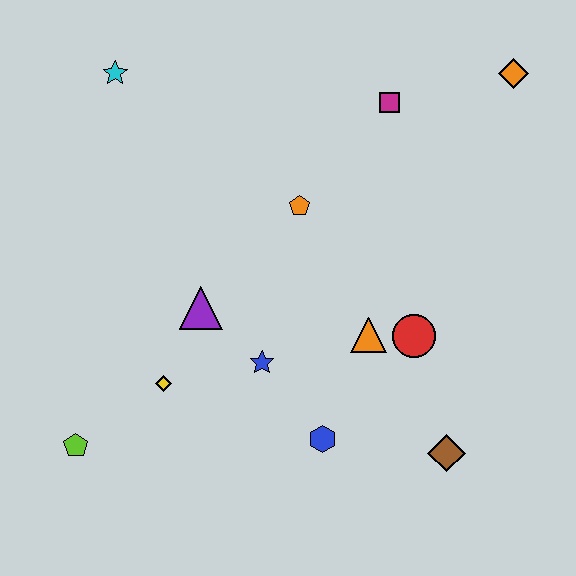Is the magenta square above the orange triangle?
Yes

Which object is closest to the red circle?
The orange triangle is closest to the red circle.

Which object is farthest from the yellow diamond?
The orange diamond is farthest from the yellow diamond.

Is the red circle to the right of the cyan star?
Yes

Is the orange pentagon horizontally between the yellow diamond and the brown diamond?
Yes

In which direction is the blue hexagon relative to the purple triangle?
The blue hexagon is below the purple triangle.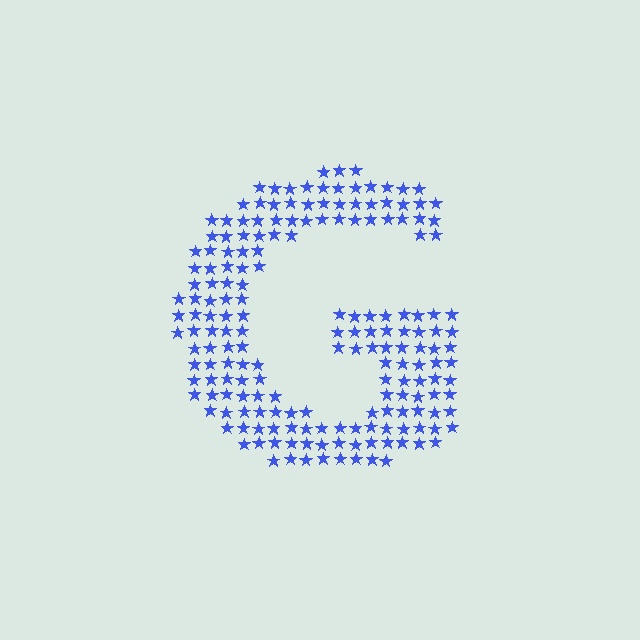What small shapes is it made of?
It is made of small stars.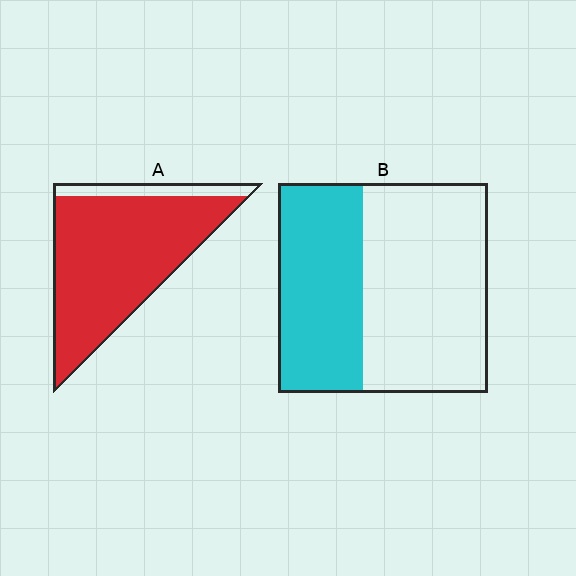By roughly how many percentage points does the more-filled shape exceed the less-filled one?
By roughly 50 percentage points (A over B).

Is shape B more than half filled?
No.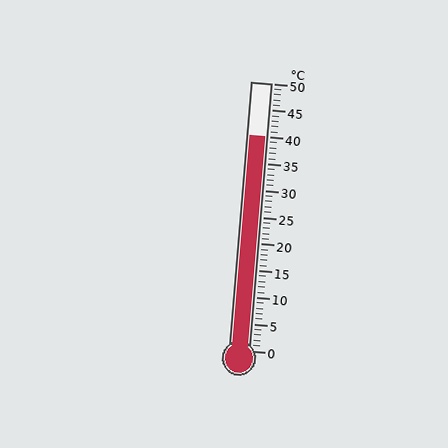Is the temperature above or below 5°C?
The temperature is above 5°C.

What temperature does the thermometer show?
The thermometer shows approximately 40°C.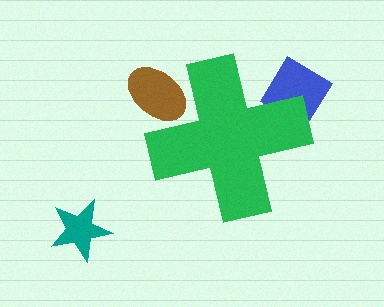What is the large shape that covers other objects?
A green cross.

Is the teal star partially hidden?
No, the teal star is fully visible.